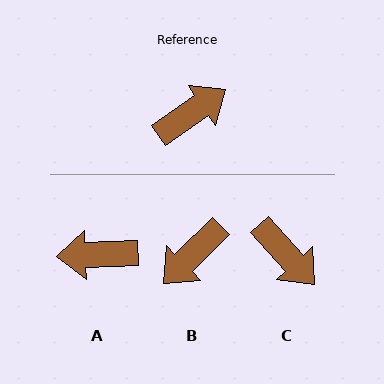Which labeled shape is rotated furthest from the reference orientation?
B, about 170 degrees away.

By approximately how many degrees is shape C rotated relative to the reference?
Approximately 82 degrees clockwise.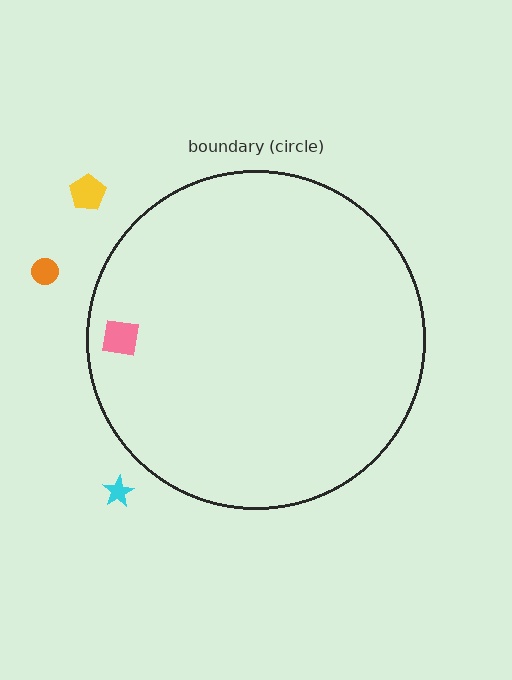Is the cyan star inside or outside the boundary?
Outside.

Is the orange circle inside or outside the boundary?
Outside.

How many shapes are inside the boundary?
1 inside, 3 outside.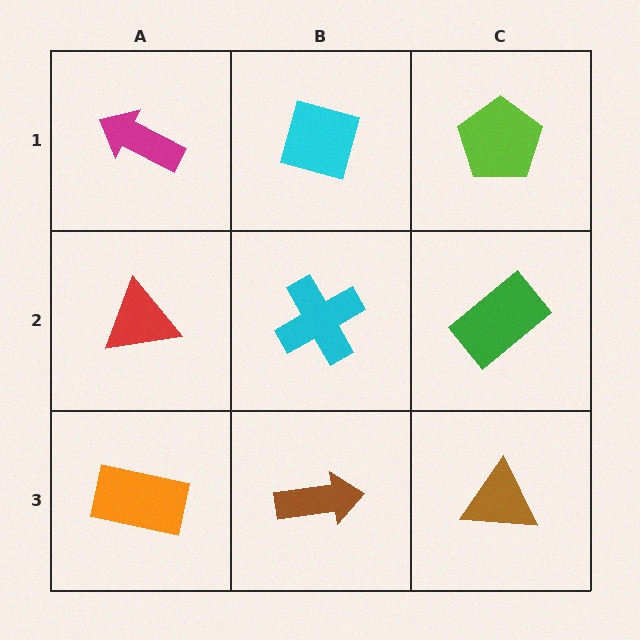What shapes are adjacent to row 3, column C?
A green rectangle (row 2, column C), a brown arrow (row 3, column B).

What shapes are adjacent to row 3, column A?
A red triangle (row 2, column A), a brown arrow (row 3, column B).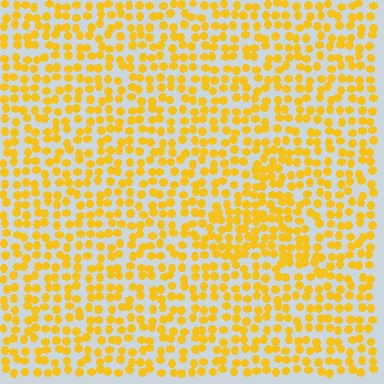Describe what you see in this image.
The image contains small yellow elements arranged at two different densities. A triangle-shaped region is visible where the elements are more densely packed than the surrounding area.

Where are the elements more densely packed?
The elements are more densely packed inside the triangle boundary.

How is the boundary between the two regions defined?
The boundary is defined by a change in element density (approximately 1.5x ratio). All elements are the same color, size, and shape.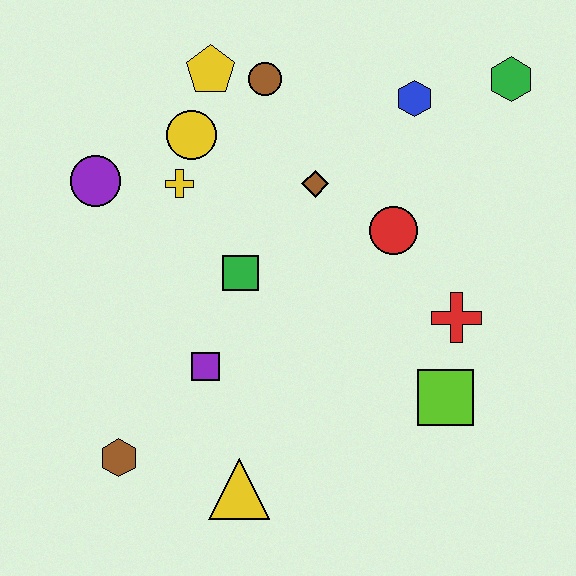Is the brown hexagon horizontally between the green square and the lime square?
No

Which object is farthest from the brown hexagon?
The green hexagon is farthest from the brown hexagon.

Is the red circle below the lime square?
No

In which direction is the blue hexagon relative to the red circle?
The blue hexagon is above the red circle.